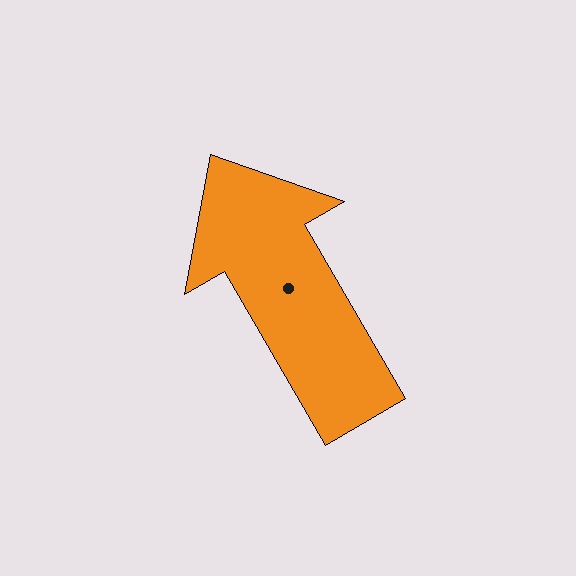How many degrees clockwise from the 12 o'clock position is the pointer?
Approximately 330 degrees.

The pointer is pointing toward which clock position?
Roughly 11 o'clock.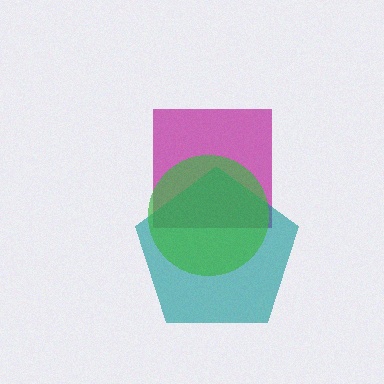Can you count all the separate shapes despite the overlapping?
Yes, there are 3 separate shapes.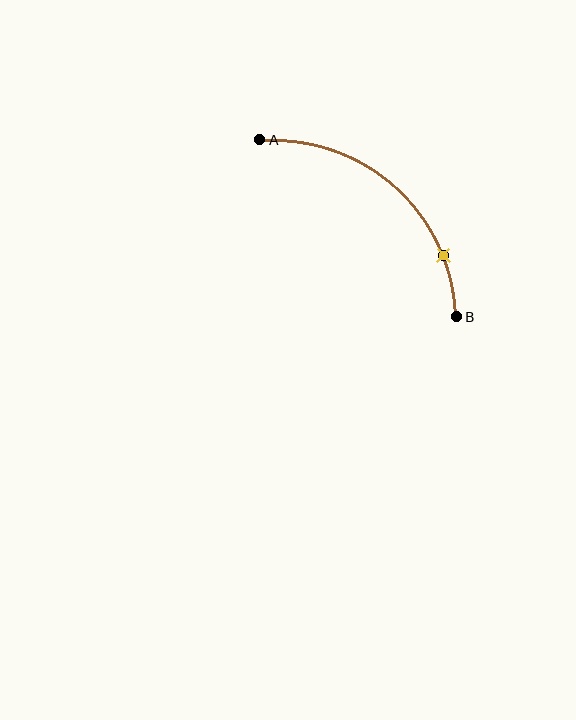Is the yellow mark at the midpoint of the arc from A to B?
No. The yellow mark lies on the arc but is closer to endpoint B. The arc midpoint would be at the point on the curve equidistant along the arc from both A and B.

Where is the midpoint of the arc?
The arc midpoint is the point on the curve farthest from the straight line joining A and B. It sits above and to the right of that line.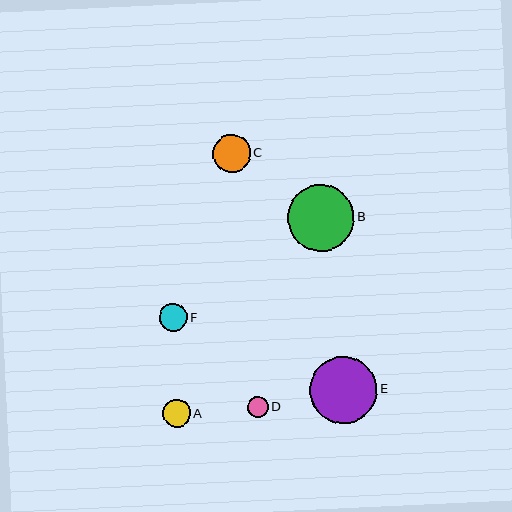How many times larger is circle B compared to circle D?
Circle B is approximately 3.1 times the size of circle D.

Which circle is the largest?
Circle E is the largest with a size of approximately 67 pixels.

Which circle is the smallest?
Circle D is the smallest with a size of approximately 21 pixels.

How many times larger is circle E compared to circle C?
Circle E is approximately 1.8 times the size of circle C.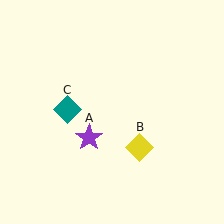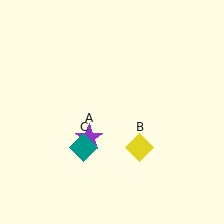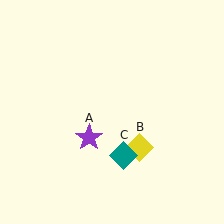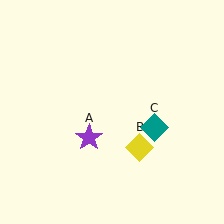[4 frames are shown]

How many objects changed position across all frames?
1 object changed position: teal diamond (object C).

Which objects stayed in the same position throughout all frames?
Purple star (object A) and yellow diamond (object B) remained stationary.